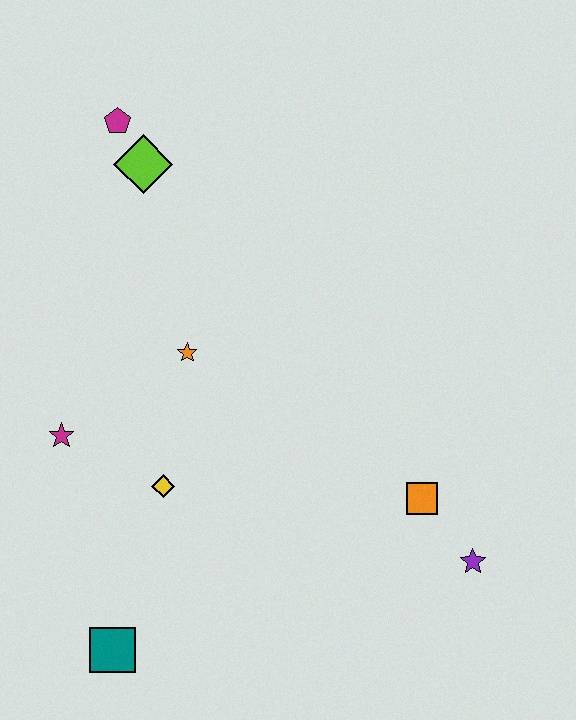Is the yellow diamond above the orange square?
Yes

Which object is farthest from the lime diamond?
The purple star is farthest from the lime diamond.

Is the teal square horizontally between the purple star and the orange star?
No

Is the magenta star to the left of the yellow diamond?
Yes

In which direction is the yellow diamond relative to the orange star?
The yellow diamond is below the orange star.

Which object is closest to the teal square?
The yellow diamond is closest to the teal square.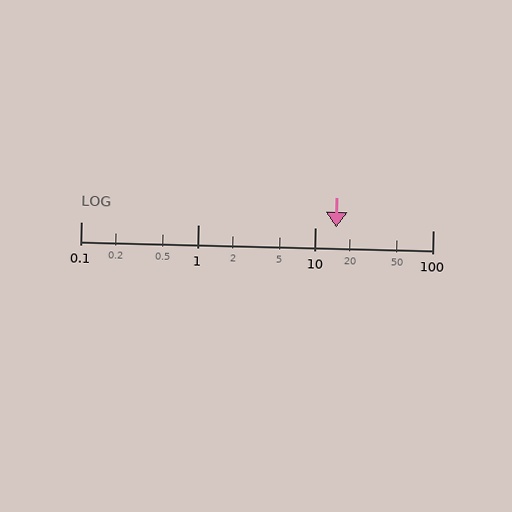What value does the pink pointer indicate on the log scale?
The pointer indicates approximately 15.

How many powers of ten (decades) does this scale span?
The scale spans 3 decades, from 0.1 to 100.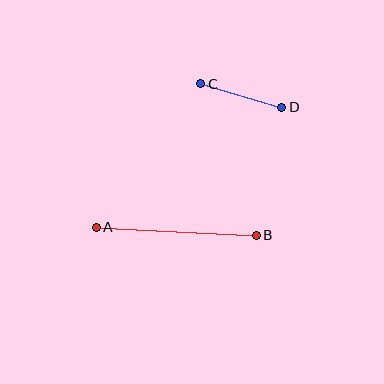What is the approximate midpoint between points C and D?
The midpoint is at approximately (241, 96) pixels.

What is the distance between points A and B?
The distance is approximately 160 pixels.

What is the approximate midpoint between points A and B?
The midpoint is at approximately (176, 231) pixels.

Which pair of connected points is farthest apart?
Points A and B are farthest apart.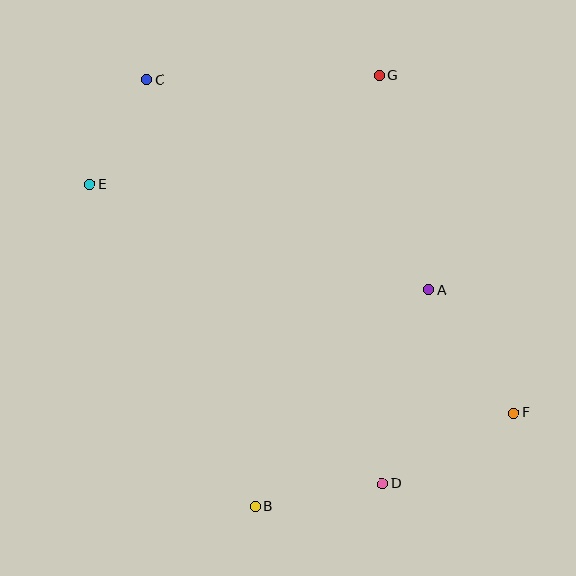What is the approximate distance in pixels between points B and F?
The distance between B and F is approximately 274 pixels.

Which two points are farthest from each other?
Points C and F are farthest from each other.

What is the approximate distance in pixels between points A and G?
The distance between A and G is approximately 220 pixels.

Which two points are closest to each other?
Points C and E are closest to each other.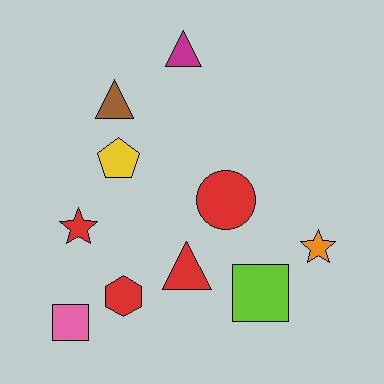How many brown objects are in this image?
There is 1 brown object.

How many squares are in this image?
There are 2 squares.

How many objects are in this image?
There are 10 objects.